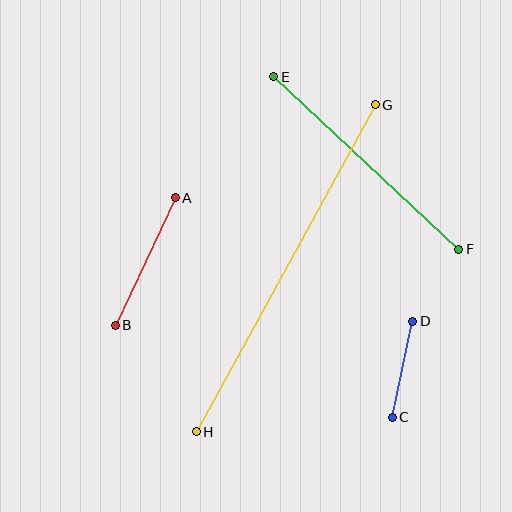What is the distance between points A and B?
The distance is approximately 141 pixels.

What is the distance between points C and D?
The distance is approximately 98 pixels.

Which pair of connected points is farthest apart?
Points G and H are farthest apart.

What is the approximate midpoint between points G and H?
The midpoint is at approximately (286, 268) pixels.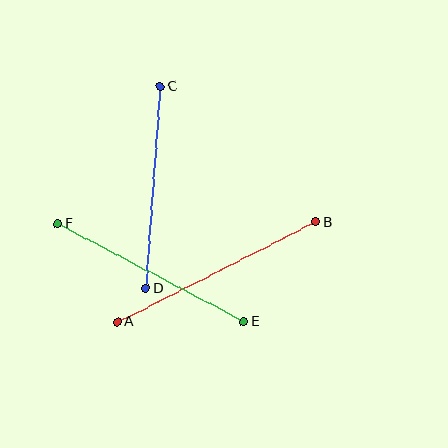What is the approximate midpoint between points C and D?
The midpoint is at approximately (153, 187) pixels.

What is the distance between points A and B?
The distance is approximately 222 pixels.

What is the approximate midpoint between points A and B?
The midpoint is at approximately (217, 272) pixels.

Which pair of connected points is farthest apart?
Points A and B are farthest apart.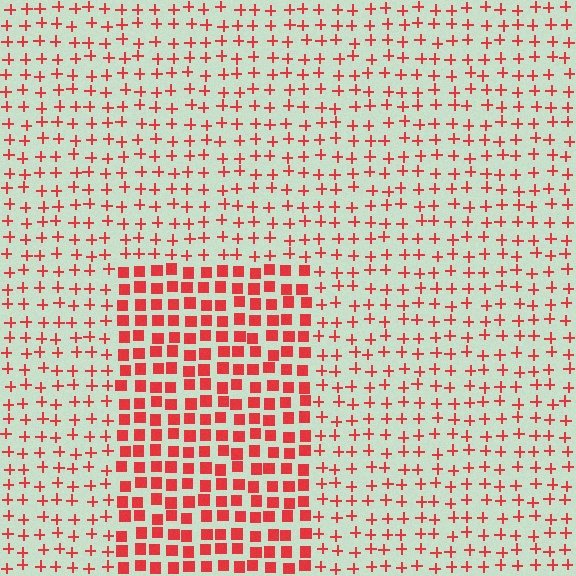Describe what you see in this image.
The image is filled with small red elements arranged in a uniform grid. A rectangle-shaped region contains squares, while the surrounding area contains plus signs. The boundary is defined purely by the change in element shape.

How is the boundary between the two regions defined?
The boundary is defined by a change in element shape: squares inside vs. plus signs outside. All elements share the same color and spacing.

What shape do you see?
I see a rectangle.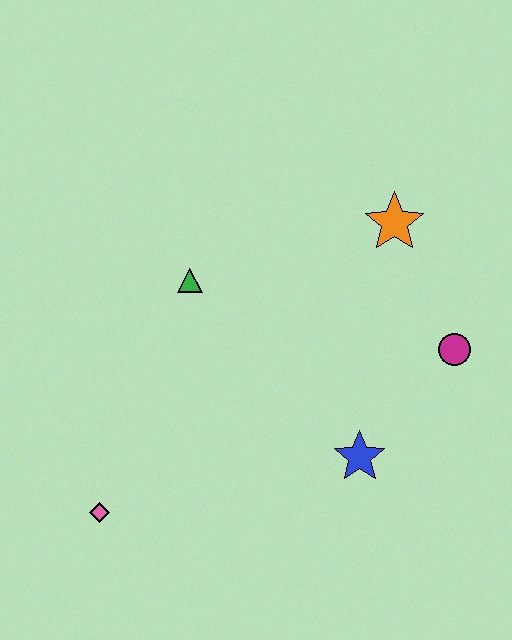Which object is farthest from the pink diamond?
The orange star is farthest from the pink diamond.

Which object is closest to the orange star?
The magenta circle is closest to the orange star.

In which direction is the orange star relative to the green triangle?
The orange star is to the right of the green triangle.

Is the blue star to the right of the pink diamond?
Yes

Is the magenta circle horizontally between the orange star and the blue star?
No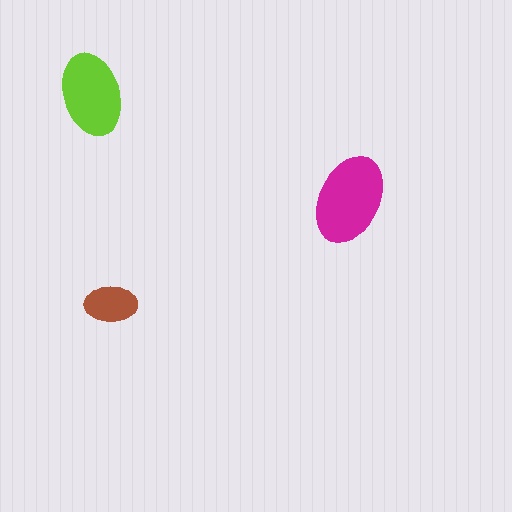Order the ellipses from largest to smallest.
the magenta one, the lime one, the brown one.